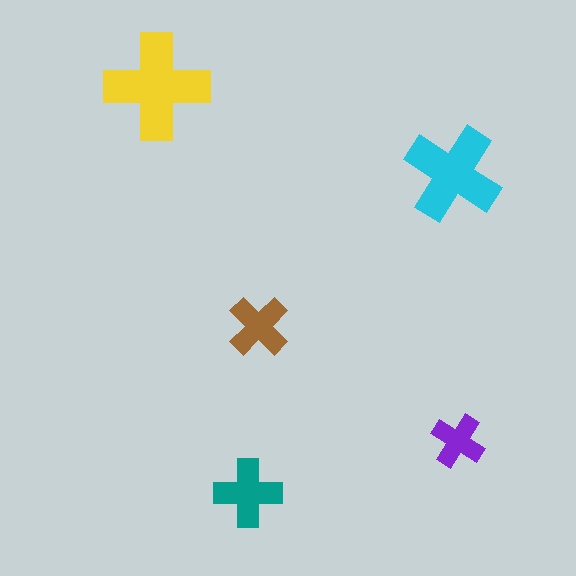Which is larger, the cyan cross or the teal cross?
The cyan one.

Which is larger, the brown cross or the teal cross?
The teal one.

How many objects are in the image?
There are 5 objects in the image.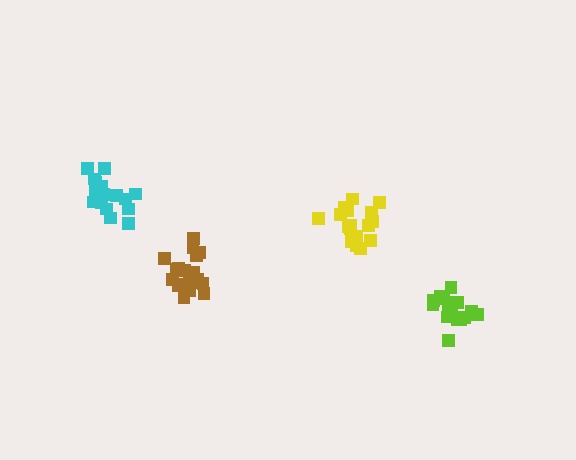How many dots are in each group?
Group 1: 18 dots, Group 2: 16 dots, Group 3: 20 dots, Group 4: 17 dots (71 total).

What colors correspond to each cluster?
The clusters are colored: yellow, lime, brown, cyan.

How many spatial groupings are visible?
There are 4 spatial groupings.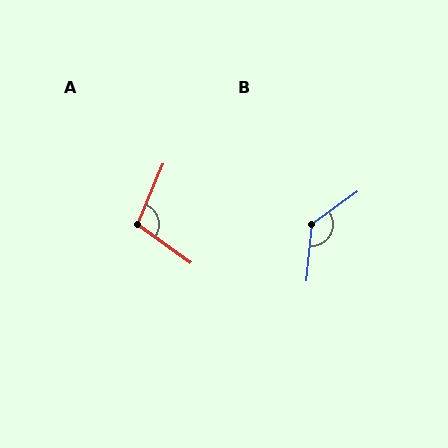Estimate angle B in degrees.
Approximately 131 degrees.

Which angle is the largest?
B, at approximately 131 degrees.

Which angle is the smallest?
A, at approximately 103 degrees.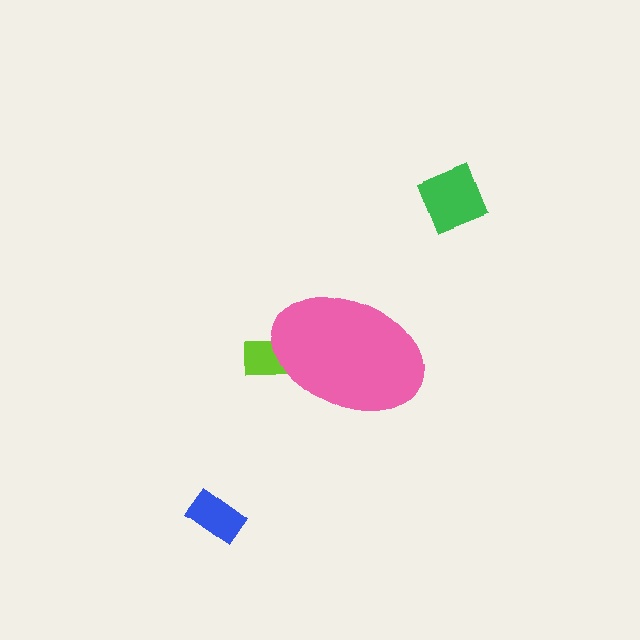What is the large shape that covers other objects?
A pink ellipse.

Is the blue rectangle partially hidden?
No, the blue rectangle is fully visible.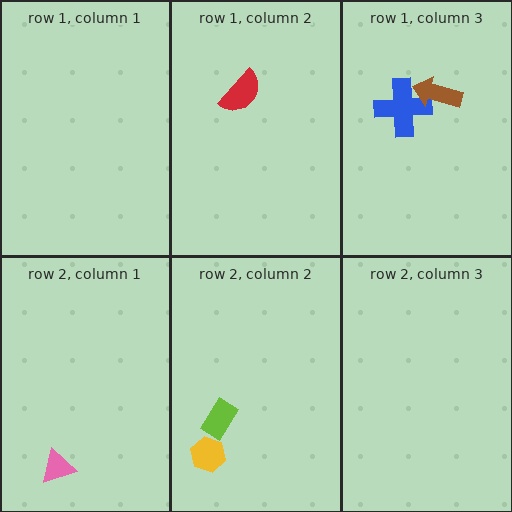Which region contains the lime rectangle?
The row 2, column 2 region.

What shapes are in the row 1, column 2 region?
The red semicircle.